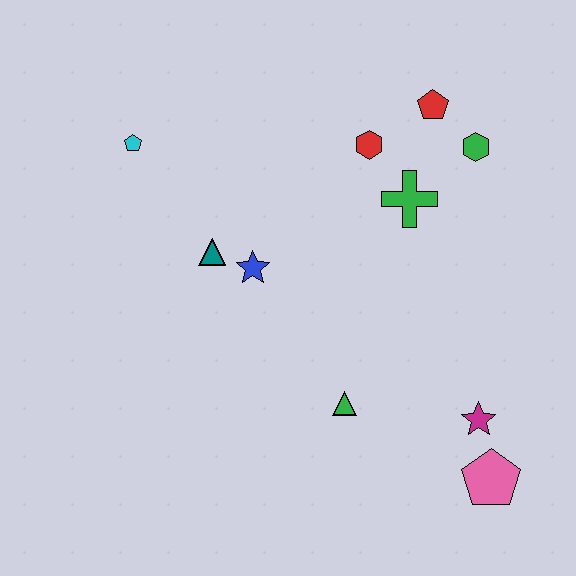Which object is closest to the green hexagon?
The red pentagon is closest to the green hexagon.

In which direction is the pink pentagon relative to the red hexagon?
The pink pentagon is below the red hexagon.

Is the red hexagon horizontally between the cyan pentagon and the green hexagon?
Yes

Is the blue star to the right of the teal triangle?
Yes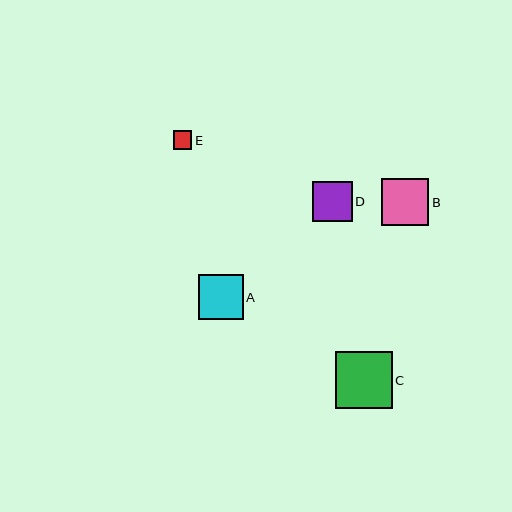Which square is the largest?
Square C is the largest with a size of approximately 57 pixels.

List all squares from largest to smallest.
From largest to smallest: C, B, A, D, E.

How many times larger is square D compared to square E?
Square D is approximately 2.2 times the size of square E.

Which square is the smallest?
Square E is the smallest with a size of approximately 18 pixels.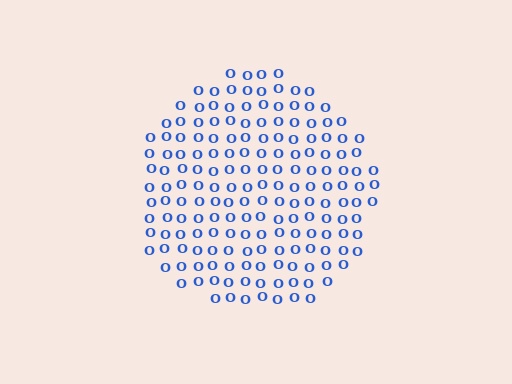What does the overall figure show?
The overall figure shows a circle.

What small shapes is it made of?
It is made of small letter O's.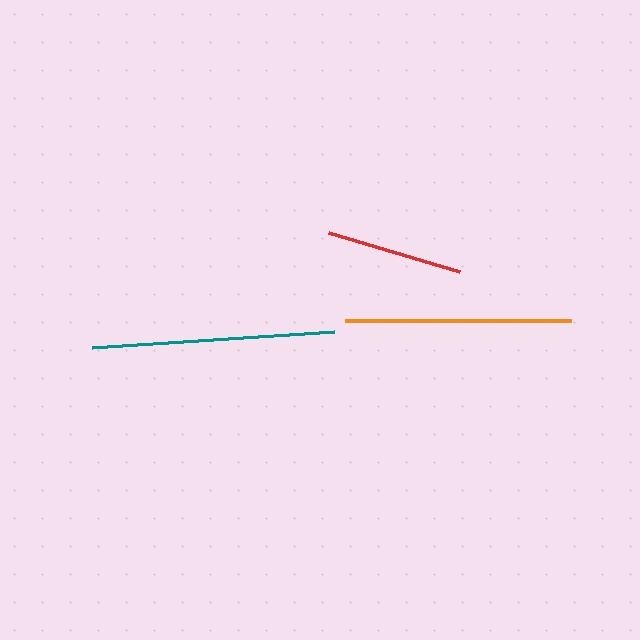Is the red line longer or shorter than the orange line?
The orange line is longer than the red line.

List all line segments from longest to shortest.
From longest to shortest: teal, orange, red.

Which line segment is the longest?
The teal line is the longest at approximately 243 pixels.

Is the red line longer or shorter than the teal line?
The teal line is longer than the red line.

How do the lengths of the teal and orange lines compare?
The teal and orange lines are approximately the same length.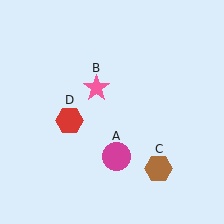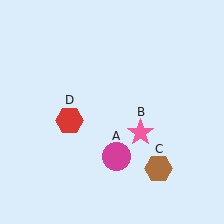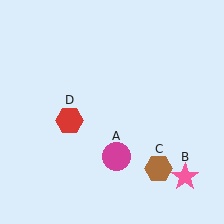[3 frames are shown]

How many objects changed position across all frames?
1 object changed position: pink star (object B).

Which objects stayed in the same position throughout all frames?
Magenta circle (object A) and brown hexagon (object C) and red hexagon (object D) remained stationary.